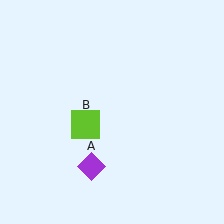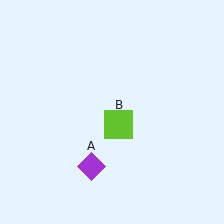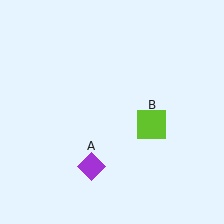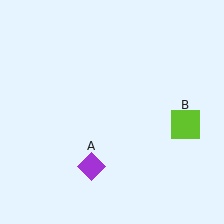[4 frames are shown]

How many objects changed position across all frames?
1 object changed position: lime square (object B).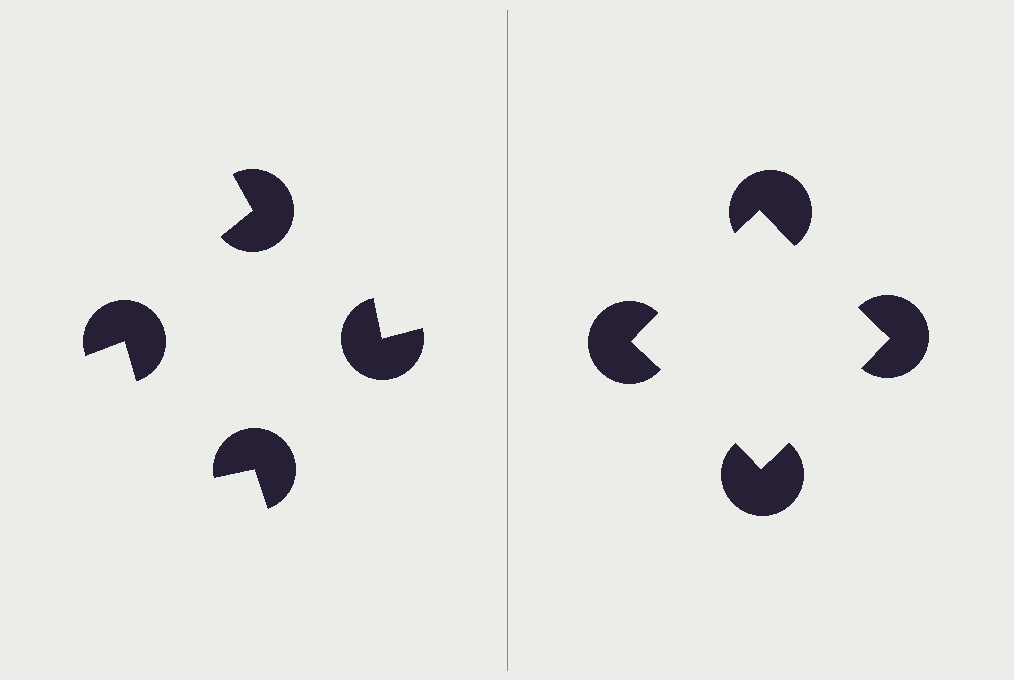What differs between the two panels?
The pac-man discs are positioned identically on both sides; only the wedge orientations differ. On the right they align to a square; on the left they are misaligned.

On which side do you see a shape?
An illusory square appears on the right side. On the left side the wedge cuts are rotated, so no coherent shape forms.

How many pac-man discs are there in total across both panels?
8 — 4 on each side.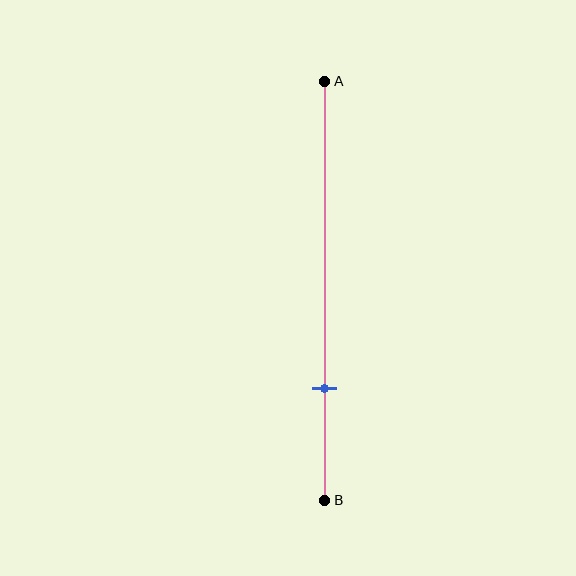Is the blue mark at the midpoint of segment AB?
No, the mark is at about 75% from A, not at the 50% midpoint.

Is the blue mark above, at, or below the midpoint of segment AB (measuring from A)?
The blue mark is below the midpoint of segment AB.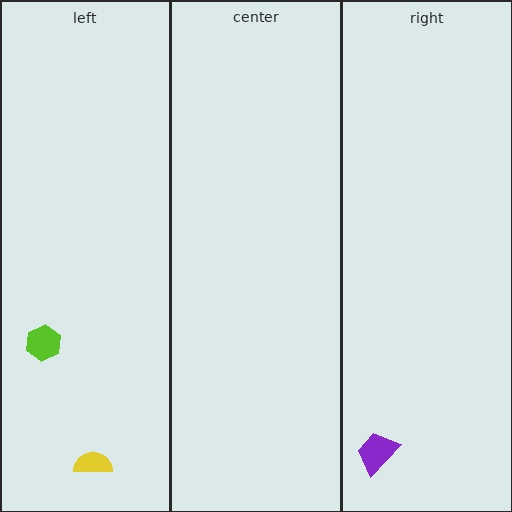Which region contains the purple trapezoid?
The right region.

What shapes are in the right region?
The purple trapezoid.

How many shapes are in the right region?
1.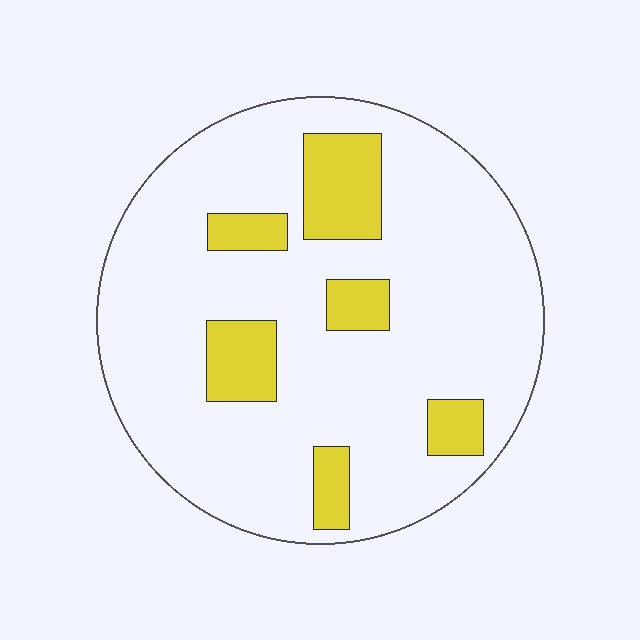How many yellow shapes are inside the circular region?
6.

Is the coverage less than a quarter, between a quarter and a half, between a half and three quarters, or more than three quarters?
Less than a quarter.